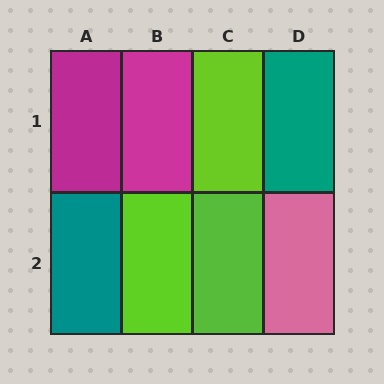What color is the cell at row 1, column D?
Teal.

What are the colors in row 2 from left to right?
Teal, lime, lime, pink.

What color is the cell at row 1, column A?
Magenta.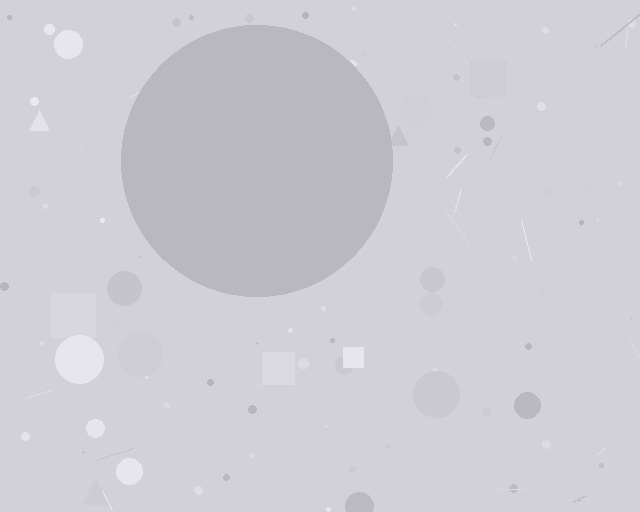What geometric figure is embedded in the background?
A circle is embedded in the background.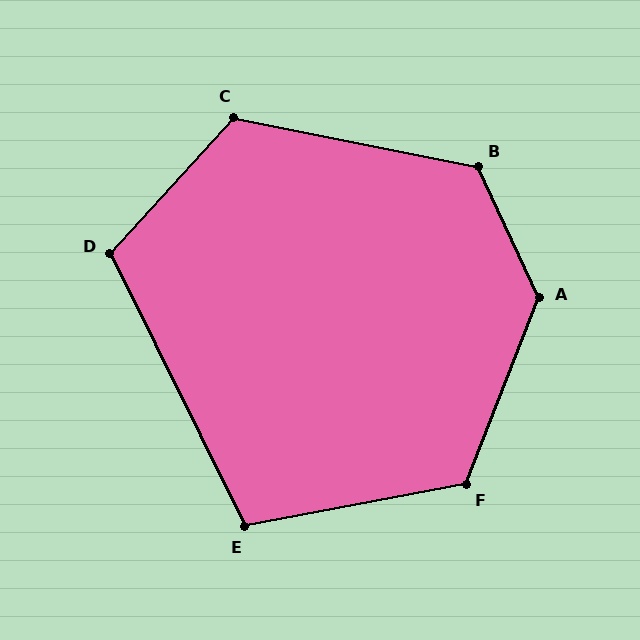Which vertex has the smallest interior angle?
E, at approximately 105 degrees.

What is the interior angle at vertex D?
Approximately 112 degrees (obtuse).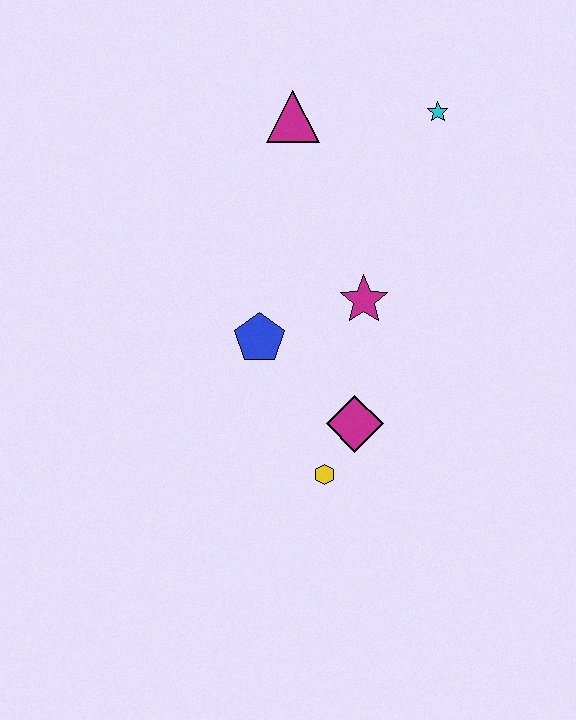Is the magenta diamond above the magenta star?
No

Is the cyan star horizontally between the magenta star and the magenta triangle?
No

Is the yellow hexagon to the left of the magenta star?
Yes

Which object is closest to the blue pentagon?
The magenta star is closest to the blue pentagon.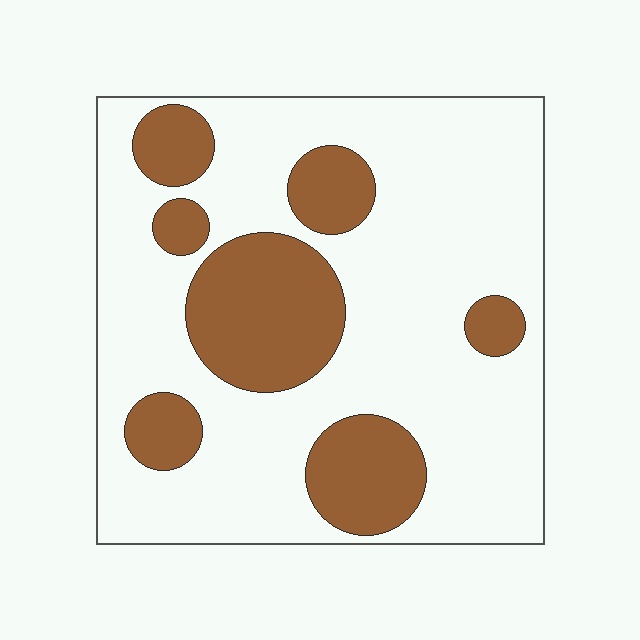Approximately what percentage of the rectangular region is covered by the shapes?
Approximately 25%.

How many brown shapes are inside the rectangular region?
7.